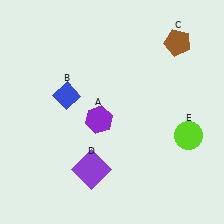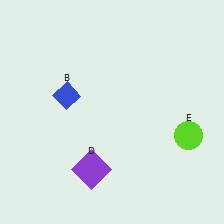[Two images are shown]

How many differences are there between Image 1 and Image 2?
There are 2 differences between the two images.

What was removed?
The brown pentagon (C), the purple hexagon (A) were removed in Image 2.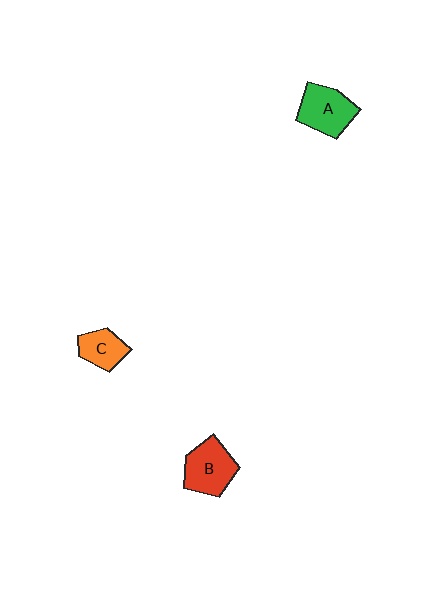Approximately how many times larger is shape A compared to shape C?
Approximately 1.5 times.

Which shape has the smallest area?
Shape C (orange).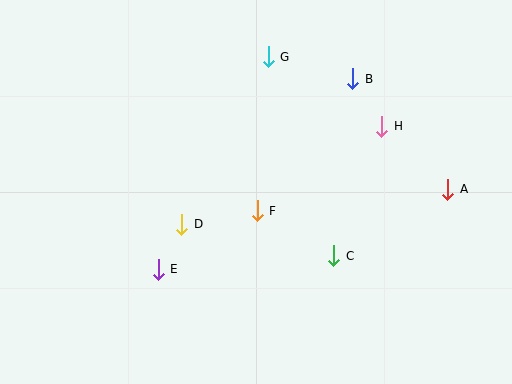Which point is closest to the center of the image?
Point F at (257, 211) is closest to the center.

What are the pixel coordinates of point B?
Point B is at (353, 79).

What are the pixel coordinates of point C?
Point C is at (334, 256).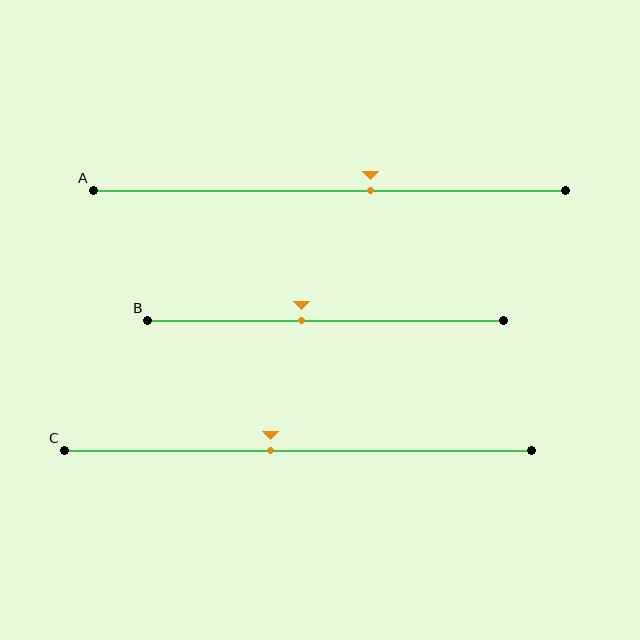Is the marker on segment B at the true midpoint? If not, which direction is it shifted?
No, the marker on segment B is shifted to the left by about 7% of the segment length.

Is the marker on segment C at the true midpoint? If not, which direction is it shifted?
No, the marker on segment C is shifted to the left by about 6% of the segment length.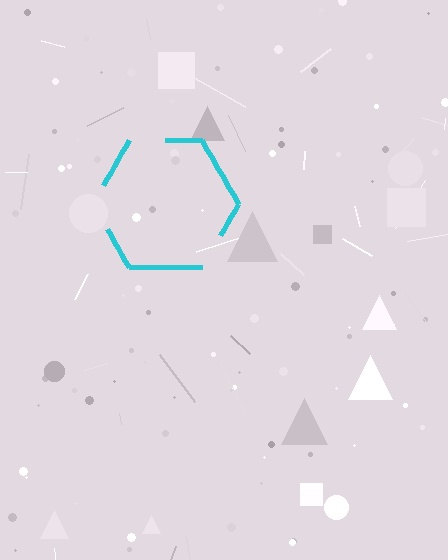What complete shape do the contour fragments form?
The contour fragments form a hexagon.